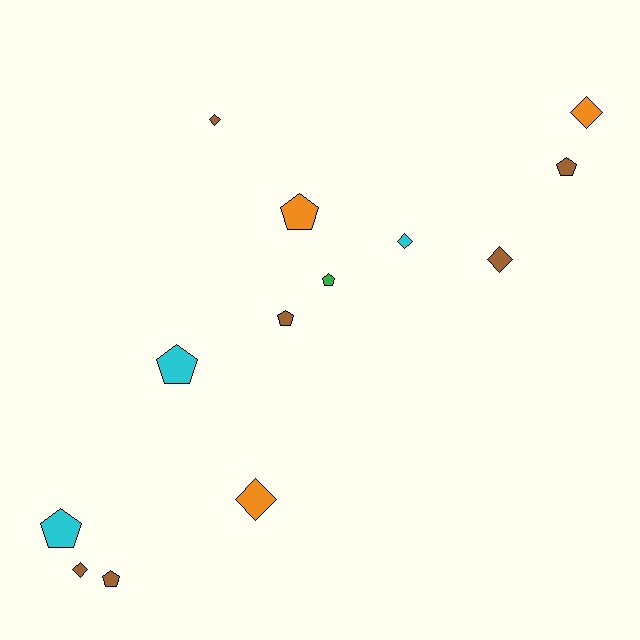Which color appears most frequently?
Brown, with 6 objects.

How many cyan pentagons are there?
There are 2 cyan pentagons.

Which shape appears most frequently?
Pentagon, with 7 objects.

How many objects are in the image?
There are 13 objects.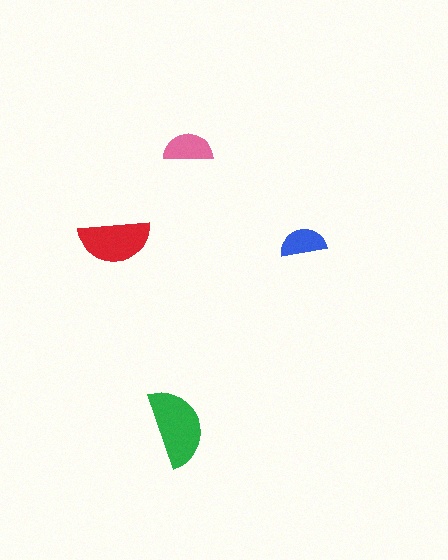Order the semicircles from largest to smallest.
the green one, the red one, the pink one, the blue one.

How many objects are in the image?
There are 4 objects in the image.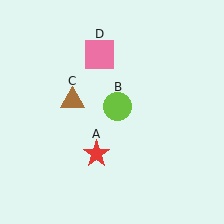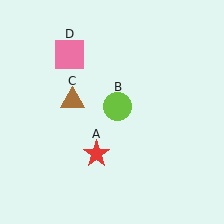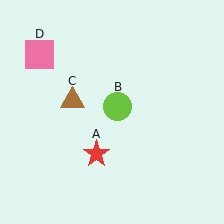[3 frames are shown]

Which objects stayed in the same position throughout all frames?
Red star (object A) and lime circle (object B) and brown triangle (object C) remained stationary.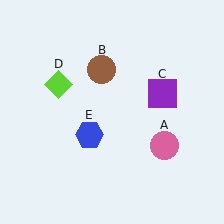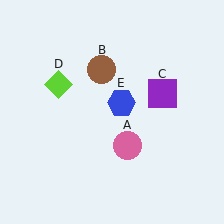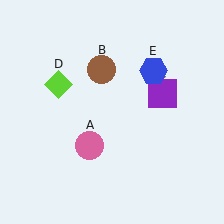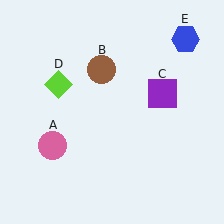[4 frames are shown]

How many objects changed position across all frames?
2 objects changed position: pink circle (object A), blue hexagon (object E).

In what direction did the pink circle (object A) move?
The pink circle (object A) moved left.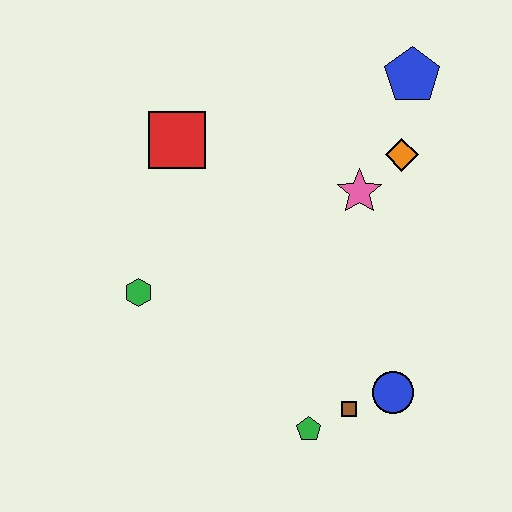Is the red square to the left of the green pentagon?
Yes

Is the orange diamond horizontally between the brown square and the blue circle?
No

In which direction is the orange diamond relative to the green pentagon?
The orange diamond is above the green pentagon.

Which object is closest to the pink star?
The orange diamond is closest to the pink star.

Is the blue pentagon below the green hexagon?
No